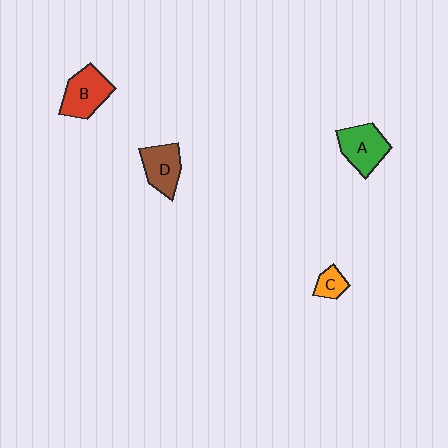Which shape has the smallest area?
Shape C (orange).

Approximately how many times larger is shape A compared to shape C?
Approximately 2.3 times.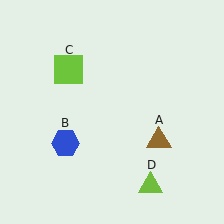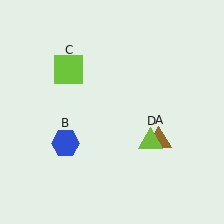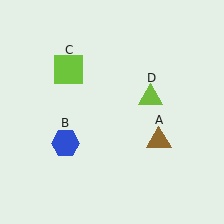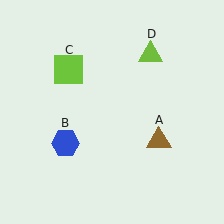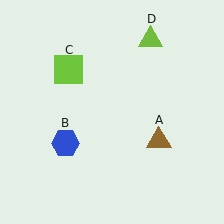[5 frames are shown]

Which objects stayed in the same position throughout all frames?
Brown triangle (object A) and blue hexagon (object B) and lime square (object C) remained stationary.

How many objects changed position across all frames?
1 object changed position: lime triangle (object D).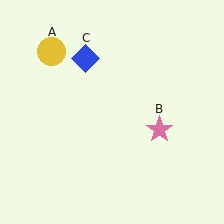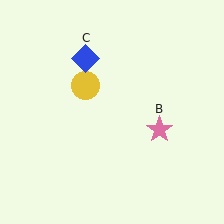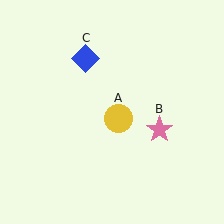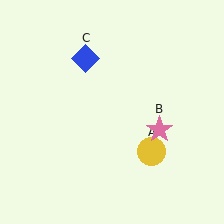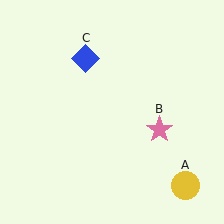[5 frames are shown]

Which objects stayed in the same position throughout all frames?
Pink star (object B) and blue diamond (object C) remained stationary.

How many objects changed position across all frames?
1 object changed position: yellow circle (object A).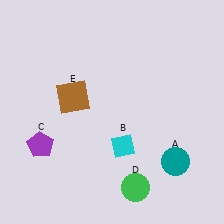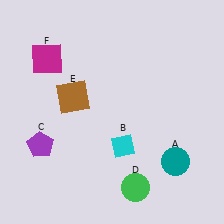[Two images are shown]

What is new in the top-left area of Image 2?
A magenta square (F) was added in the top-left area of Image 2.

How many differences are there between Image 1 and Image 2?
There is 1 difference between the two images.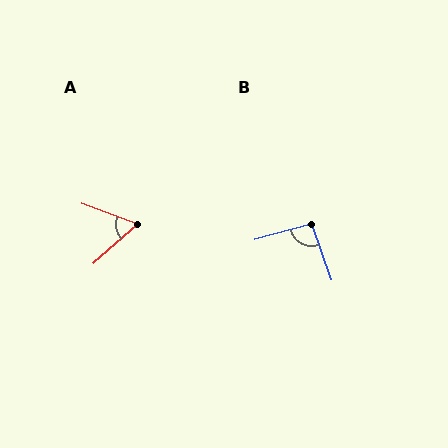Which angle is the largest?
B, at approximately 93 degrees.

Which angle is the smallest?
A, at approximately 62 degrees.